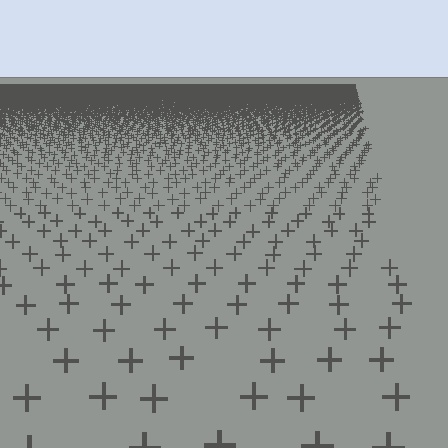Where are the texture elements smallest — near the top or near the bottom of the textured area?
Near the top.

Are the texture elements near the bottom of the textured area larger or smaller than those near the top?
Larger. Near the bottom, elements are closer to the viewer and appear at a bigger on-screen size.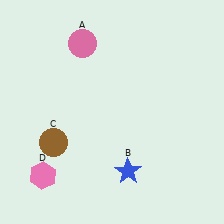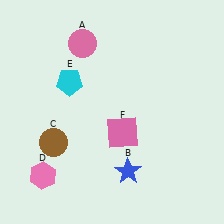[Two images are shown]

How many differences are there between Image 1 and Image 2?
There are 2 differences between the two images.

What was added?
A cyan pentagon (E), a pink square (F) were added in Image 2.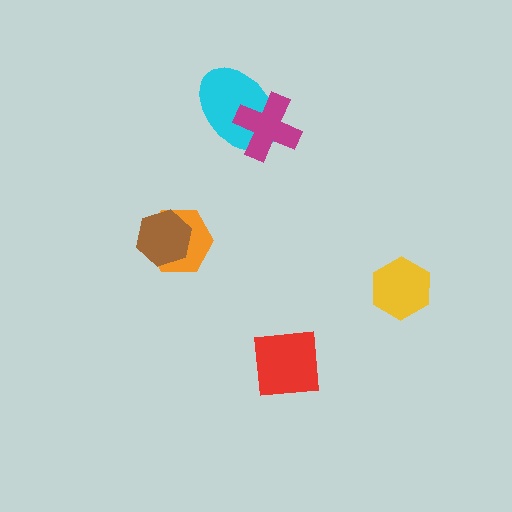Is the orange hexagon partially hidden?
Yes, it is partially covered by another shape.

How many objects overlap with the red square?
0 objects overlap with the red square.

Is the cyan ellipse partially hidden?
Yes, it is partially covered by another shape.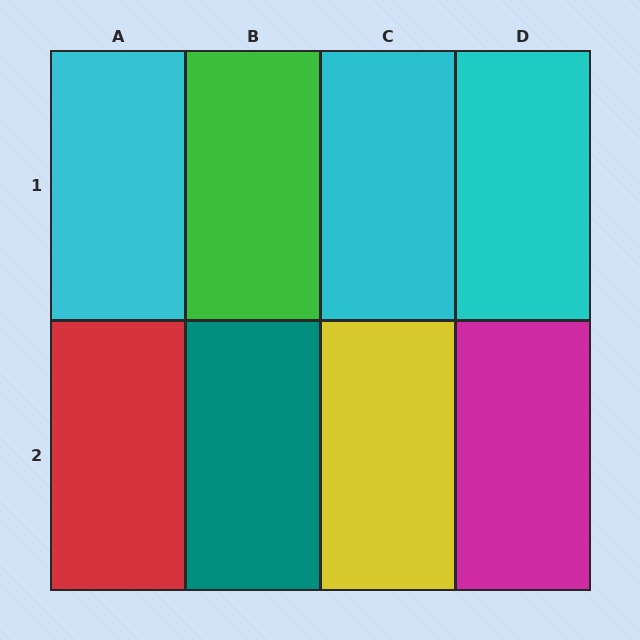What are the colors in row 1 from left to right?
Cyan, green, cyan, cyan.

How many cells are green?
1 cell is green.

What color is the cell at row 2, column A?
Red.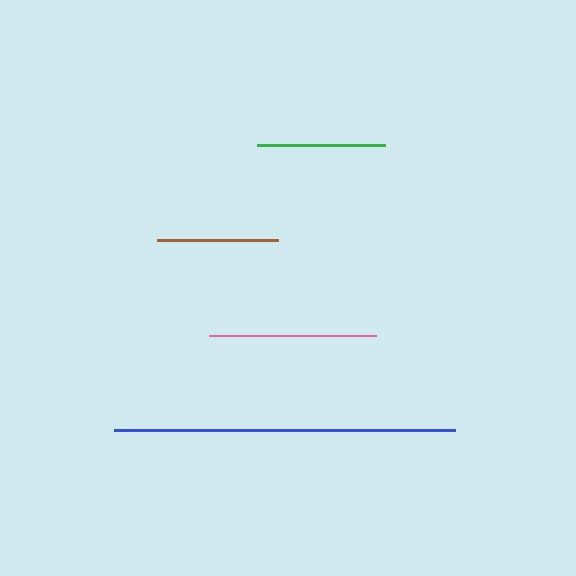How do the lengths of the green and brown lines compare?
The green and brown lines are approximately the same length.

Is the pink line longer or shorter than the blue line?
The blue line is longer than the pink line.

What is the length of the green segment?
The green segment is approximately 128 pixels long.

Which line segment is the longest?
The blue line is the longest at approximately 341 pixels.